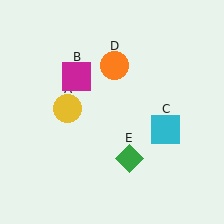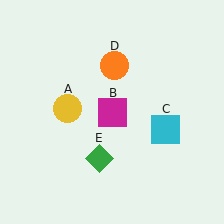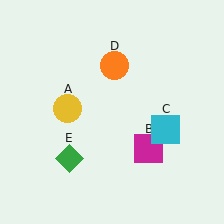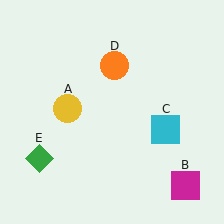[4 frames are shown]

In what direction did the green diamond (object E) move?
The green diamond (object E) moved left.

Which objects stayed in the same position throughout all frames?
Yellow circle (object A) and cyan square (object C) and orange circle (object D) remained stationary.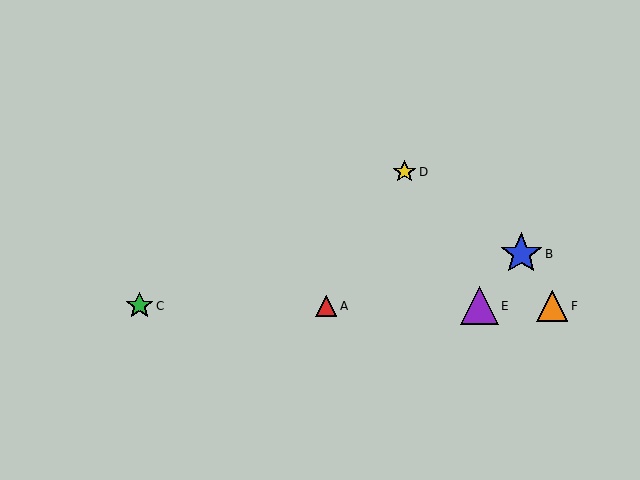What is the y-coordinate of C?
Object C is at y≈306.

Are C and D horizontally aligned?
No, C is at y≈306 and D is at y≈172.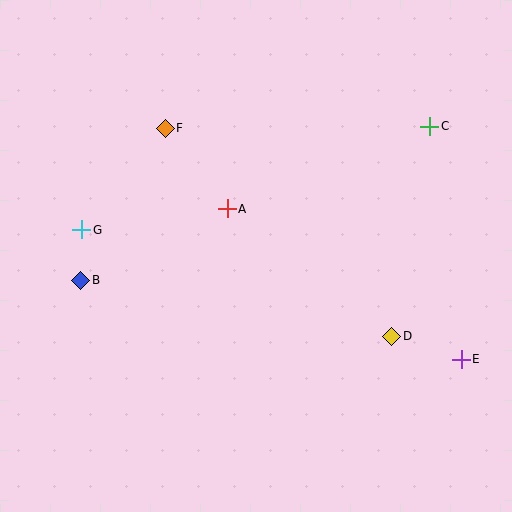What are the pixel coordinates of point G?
Point G is at (82, 230).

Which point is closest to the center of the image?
Point A at (227, 209) is closest to the center.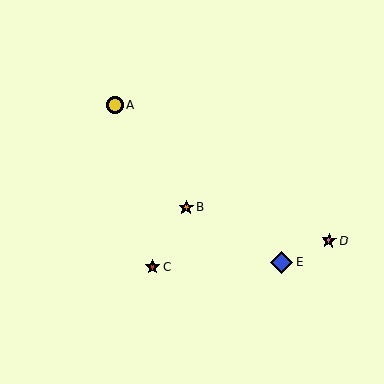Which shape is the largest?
The blue diamond (labeled E) is the largest.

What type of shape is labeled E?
Shape E is a blue diamond.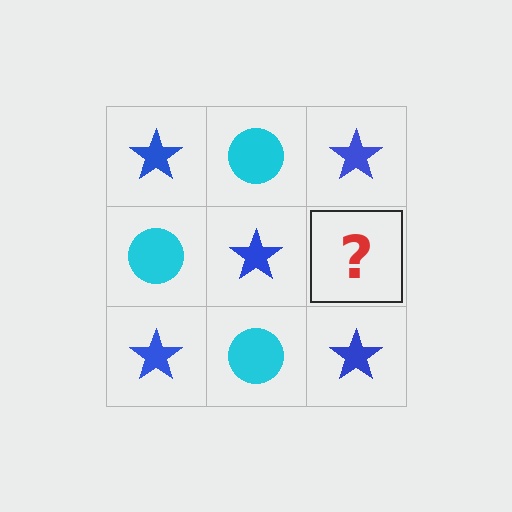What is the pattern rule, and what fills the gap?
The rule is that it alternates blue star and cyan circle in a checkerboard pattern. The gap should be filled with a cyan circle.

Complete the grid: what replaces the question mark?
The question mark should be replaced with a cyan circle.